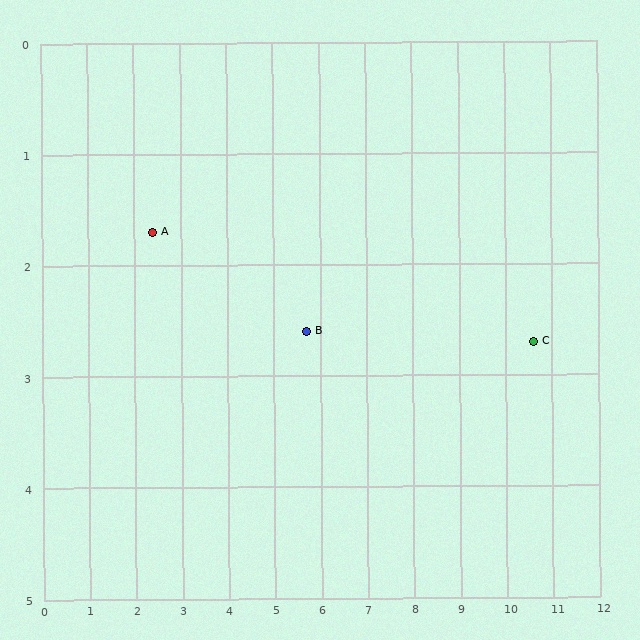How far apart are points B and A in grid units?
Points B and A are about 3.4 grid units apart.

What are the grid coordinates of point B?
Point B is at approximately (5.7, 2.6).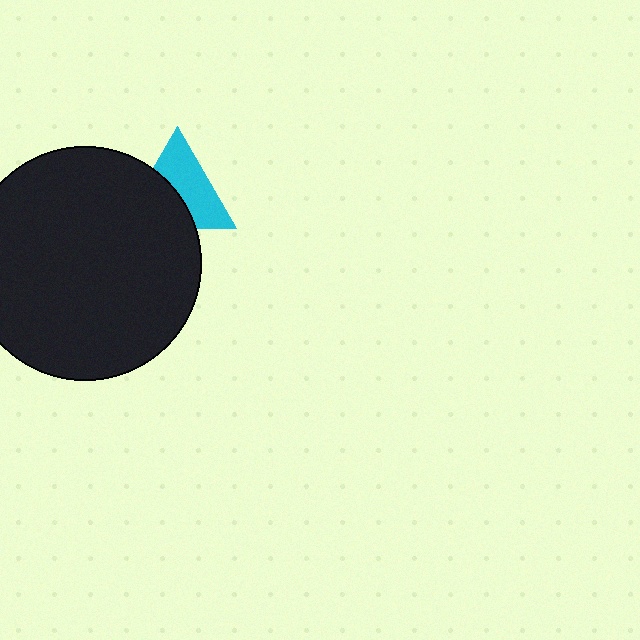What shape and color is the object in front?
The object in front is a black circle.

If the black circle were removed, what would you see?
You would see the complete cyan triangle.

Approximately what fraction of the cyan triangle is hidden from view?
Roughly 44% of the cyan triangle is hidden behind the black circle.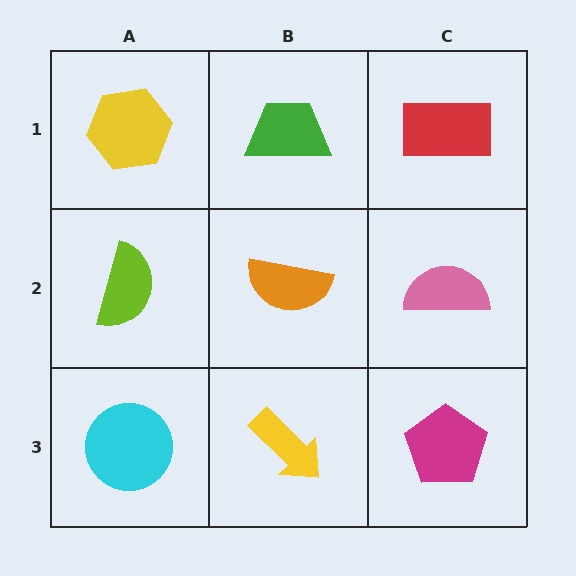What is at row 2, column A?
A lime semicircle.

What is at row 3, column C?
A magenta pentagon.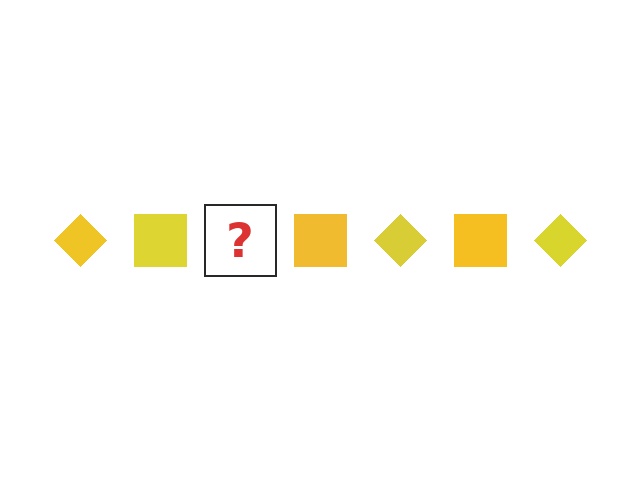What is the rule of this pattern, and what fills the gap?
The rule is that the pattern cycles through diamond, square shapes in yellow. The gap should be filled with a yellow diamond.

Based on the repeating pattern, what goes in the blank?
The blank should be a yellow diamond.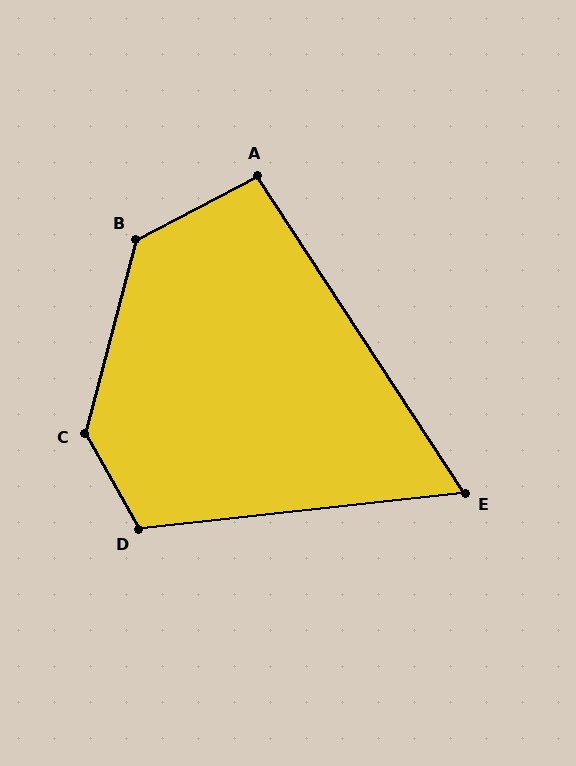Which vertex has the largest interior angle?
C, at approximately 136 degrees.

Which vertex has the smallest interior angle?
E, at approximately 63 degrees.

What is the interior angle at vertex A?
Approximately 96 degrees (obtuse).